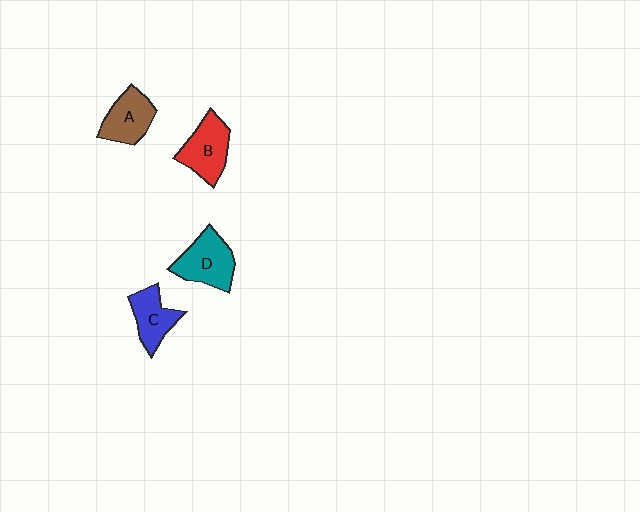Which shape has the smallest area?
Shape C (blue).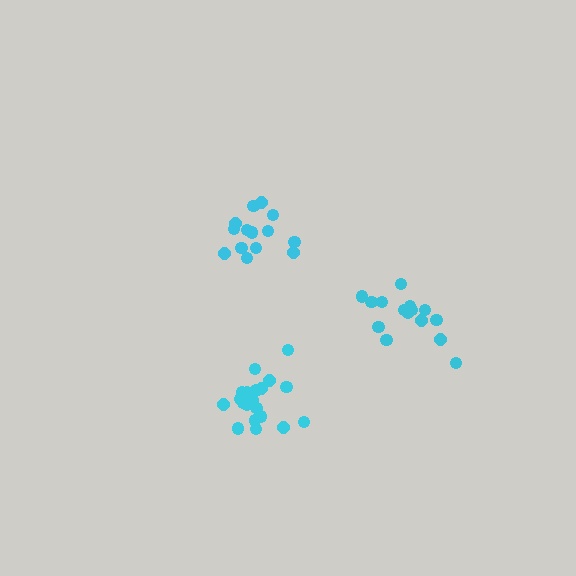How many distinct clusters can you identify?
There are 3 distinct clusters.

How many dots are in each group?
Group 1: 14 dots, Group 2: 16 dots, Group 3: 20 dots (50 total).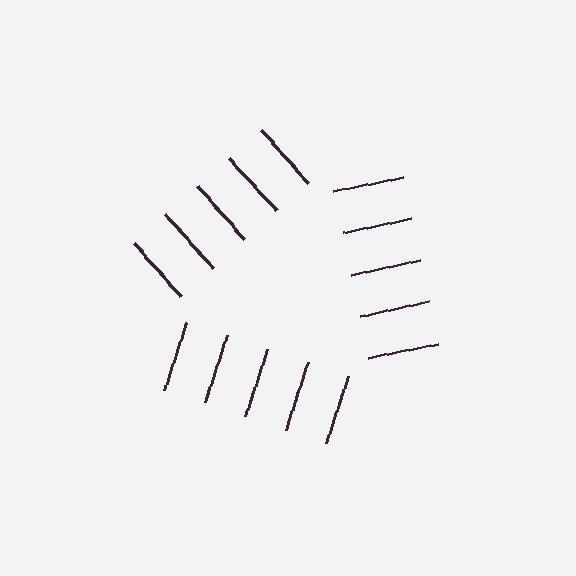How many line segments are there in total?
15 — 5 along each of the 3 edges.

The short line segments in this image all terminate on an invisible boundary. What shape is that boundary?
An illusory triangle — the line segments terminate on its edges but no continuous stroke is drawn.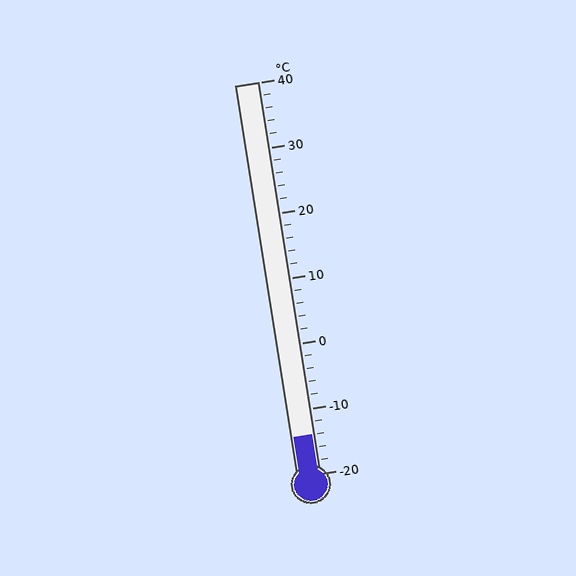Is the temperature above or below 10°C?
The temperature is below 10°C.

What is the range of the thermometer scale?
The thermometer scale ranges from -20°C to 40°C.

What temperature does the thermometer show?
The thermometer shows approximately -14°C.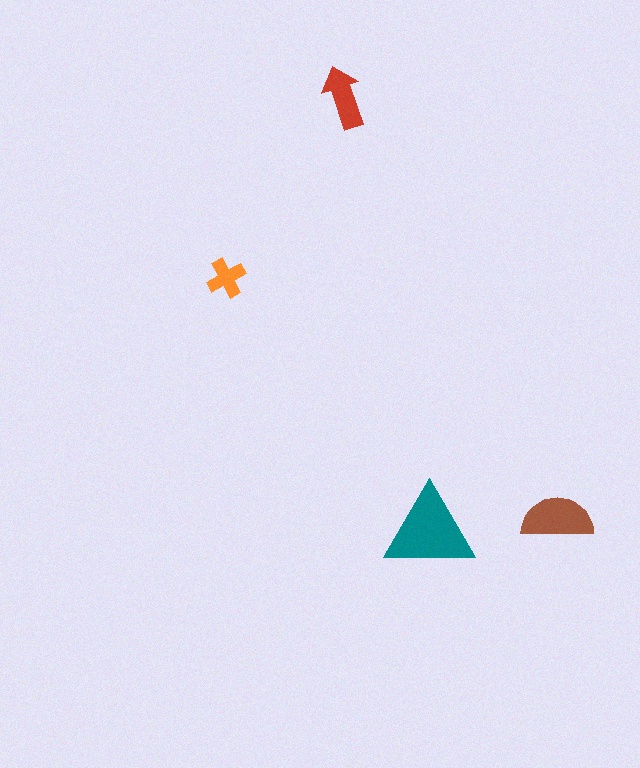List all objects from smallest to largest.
The orange cross, the red arrow, the brown semicircle, the teal triangle.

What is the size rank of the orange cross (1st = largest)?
4th.